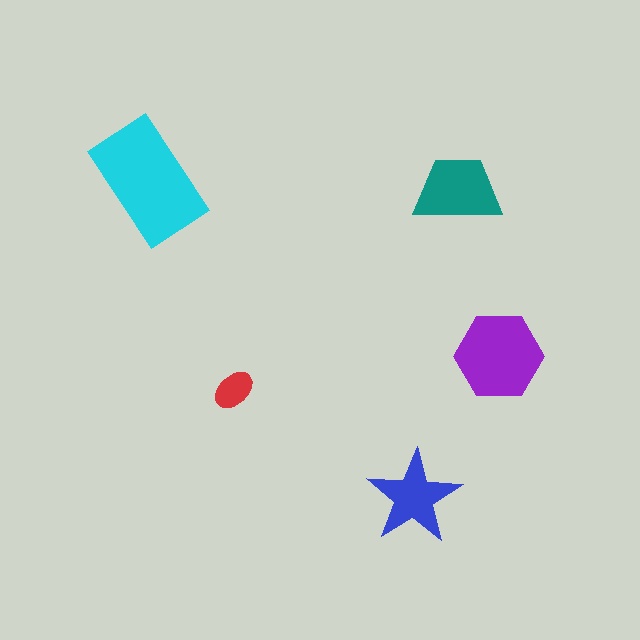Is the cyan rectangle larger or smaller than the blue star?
Larger.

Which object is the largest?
The cyan rectangle.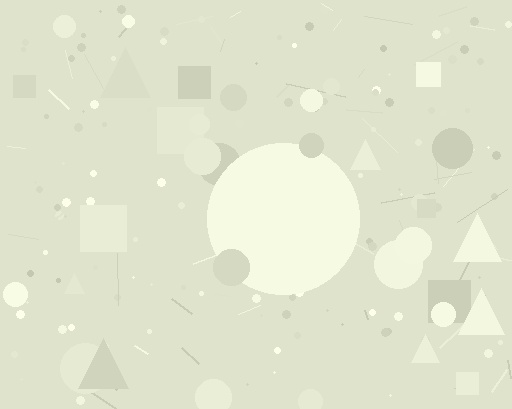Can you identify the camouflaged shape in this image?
The camouflaged shape is a circle.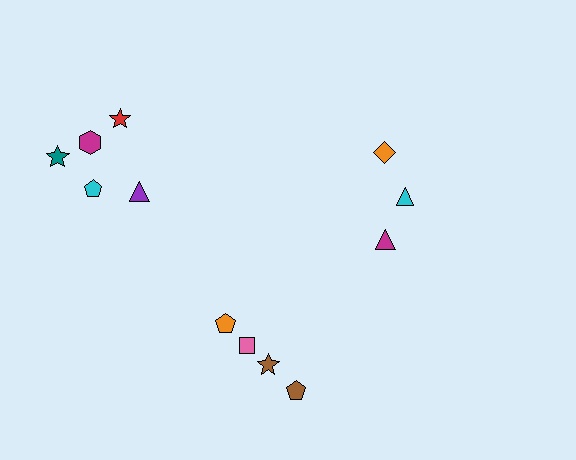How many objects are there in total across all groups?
There are 12 objects.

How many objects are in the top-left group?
There are 5 objects.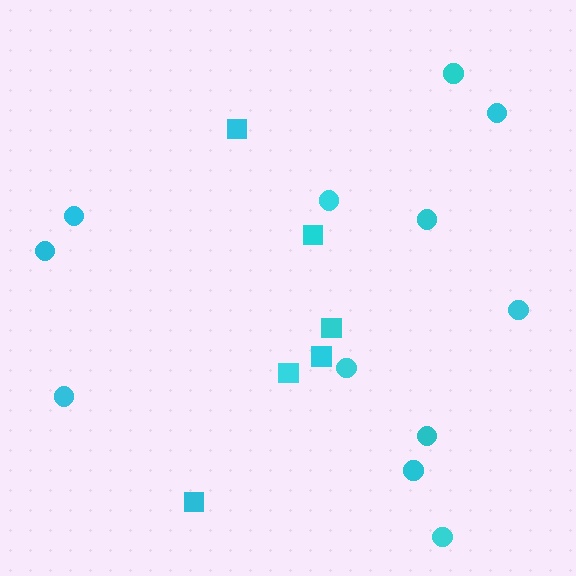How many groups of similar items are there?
There are 2 groups: one group of circles (12) and one group of squares (6).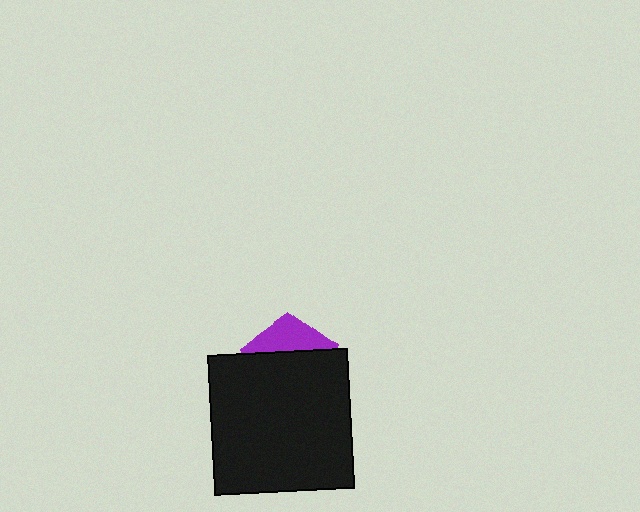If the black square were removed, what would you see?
You would see the complete purple pentagon.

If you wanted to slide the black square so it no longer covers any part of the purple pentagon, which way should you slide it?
Slide it down — that is the most direct way to separate the two shapes.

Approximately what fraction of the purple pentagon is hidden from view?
Roughly 67% of the purple pentagon is hidden behind the black square.